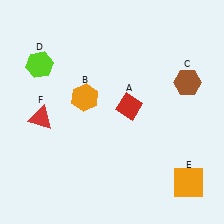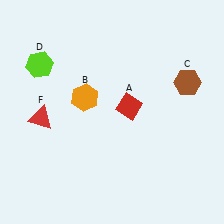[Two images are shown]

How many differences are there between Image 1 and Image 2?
There is 1 difference between the two images.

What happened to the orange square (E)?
The orange square (E) was removed in Image 2. It was in the bottom-right area of Image 1.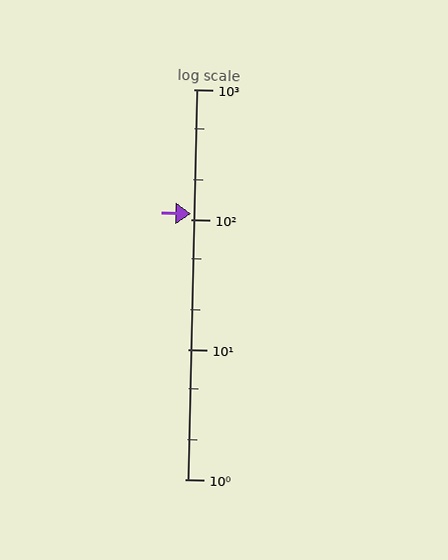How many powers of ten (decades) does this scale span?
The scale spans 3 decades, from 1 to 1000.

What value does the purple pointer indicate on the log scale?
The pointer indicates approximately 110.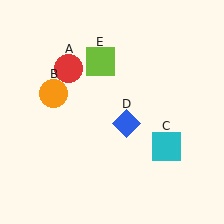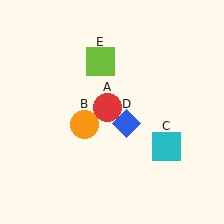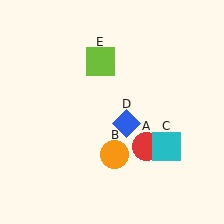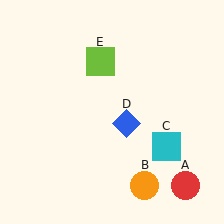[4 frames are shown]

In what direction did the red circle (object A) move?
The red circle (object A) moved down and to the right.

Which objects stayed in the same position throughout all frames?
Cyan square (object C) and blue diamond (object D) and lime square (object E) remained stationary.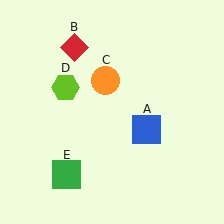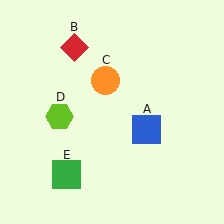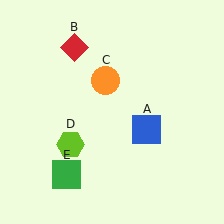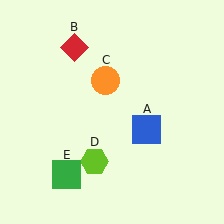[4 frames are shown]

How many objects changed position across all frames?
1 object changed position: lime hexagon (object D).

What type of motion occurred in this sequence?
The lime hexagon (object D) rotated counterclockwise around the center of the scene.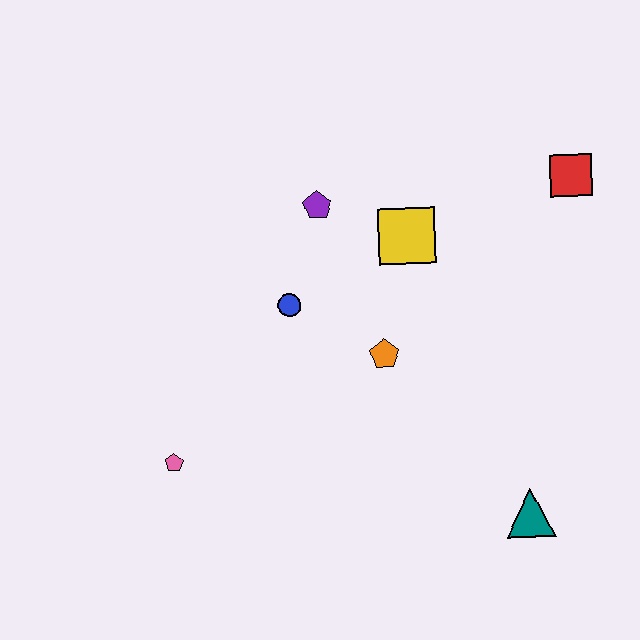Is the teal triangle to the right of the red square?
No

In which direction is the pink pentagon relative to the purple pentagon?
The pink pentagon is below the purple pentagon.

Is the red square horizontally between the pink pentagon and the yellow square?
No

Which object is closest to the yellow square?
The purple pentagon is closest to the yellow square.